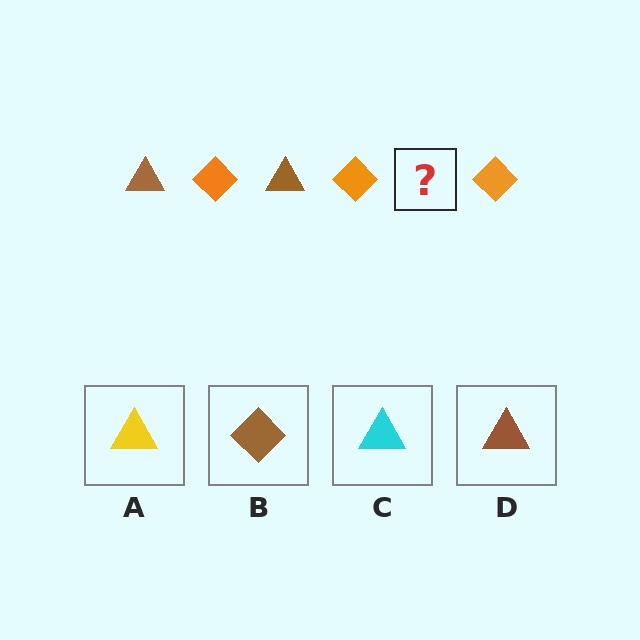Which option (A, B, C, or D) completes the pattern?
D.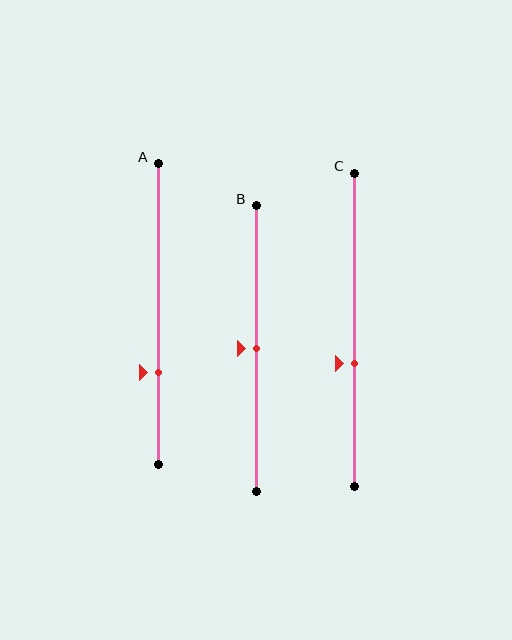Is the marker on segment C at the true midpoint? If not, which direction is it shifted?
No, the marker on segment C is shifted downward by about 11% of the segment length.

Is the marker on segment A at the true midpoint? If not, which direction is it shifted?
No, the marker on segment A is shifted downward by about 19% of the segment length.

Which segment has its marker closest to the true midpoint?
Segment B has its marker closest to the true midpoint.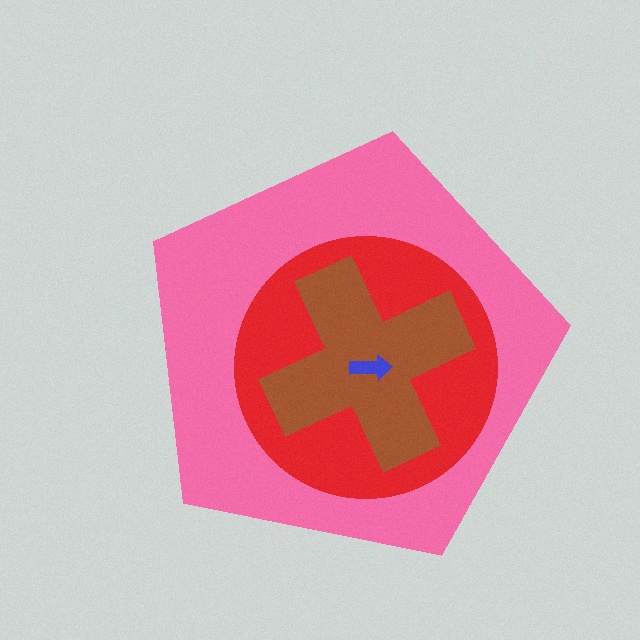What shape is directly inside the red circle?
The brown cross.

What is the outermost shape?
The pink pentagon.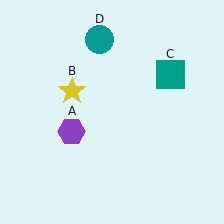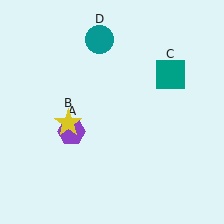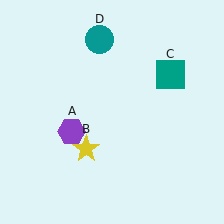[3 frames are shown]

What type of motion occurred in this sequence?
The yellow star (object B) rotated counterclockwise around the center of the scene.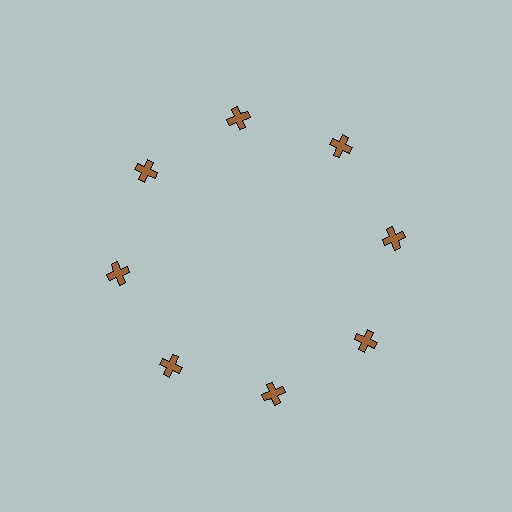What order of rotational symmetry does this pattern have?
This pattern has 8-fold rotational symmetry.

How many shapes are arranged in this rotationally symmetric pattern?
There are 8 shapes, arranged in 8 groups of 1.